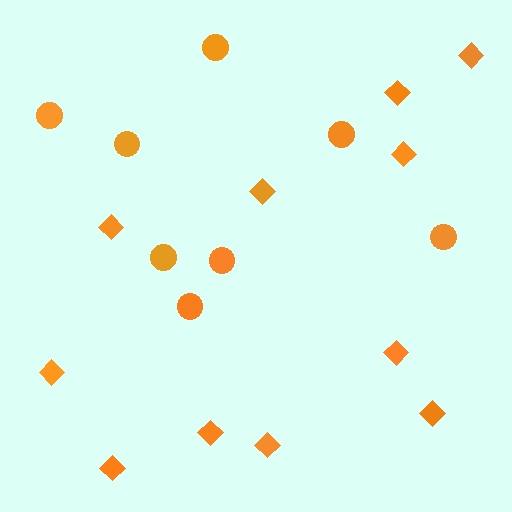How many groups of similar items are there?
There are 2 groups: one group of diamonds (11) and one group of circles (8).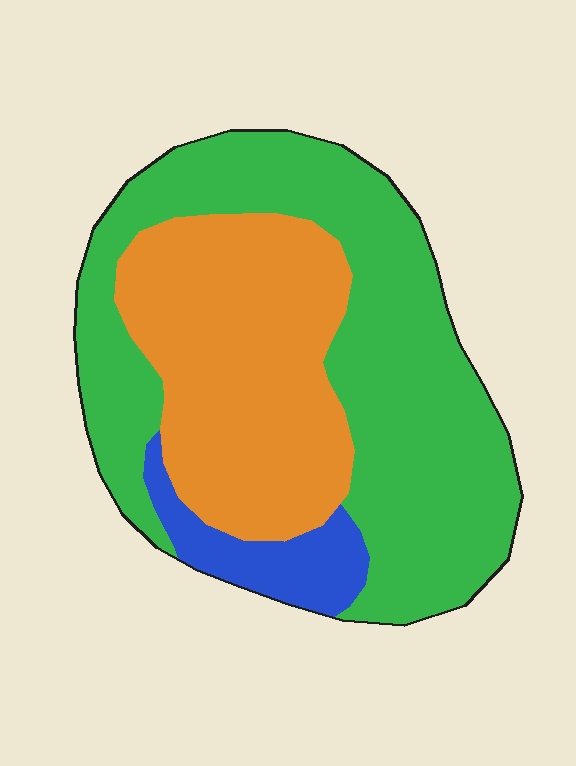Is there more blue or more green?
Green.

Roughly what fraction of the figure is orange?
Orange covers about 35% of the figure.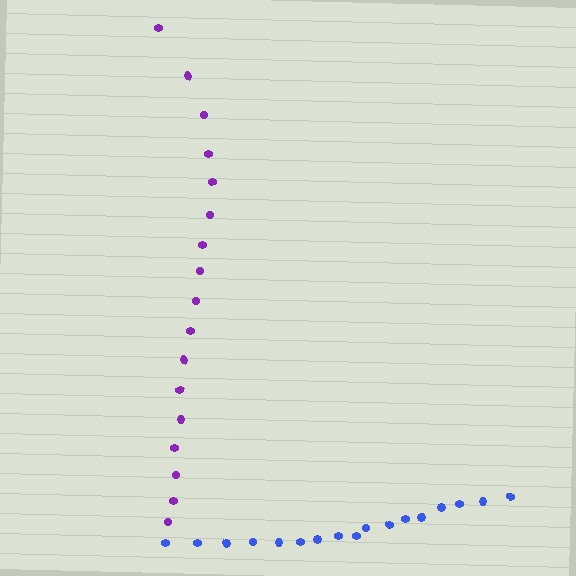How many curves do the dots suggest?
There are 2 distinct paths.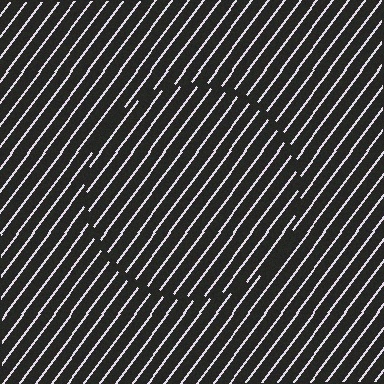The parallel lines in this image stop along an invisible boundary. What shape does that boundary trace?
An illusory circle. The interior of the shape contains the same grating, shifted by half a period — the contour is defined by the phase discontinuity where line-ends from the inner and outer gratings abut.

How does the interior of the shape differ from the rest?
The interior of the shape contains the same grating, shifted by half a period — the contour is defined by the phase discontinuity where line-ends from the inner and outer gratings abut.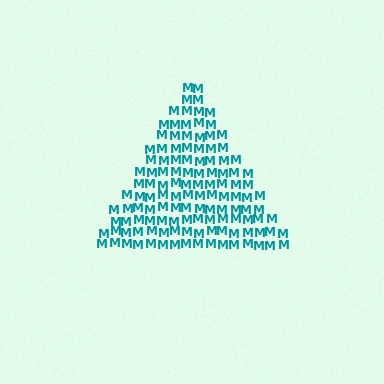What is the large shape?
The large shape is a triangle.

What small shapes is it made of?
It is made of small letter M's.